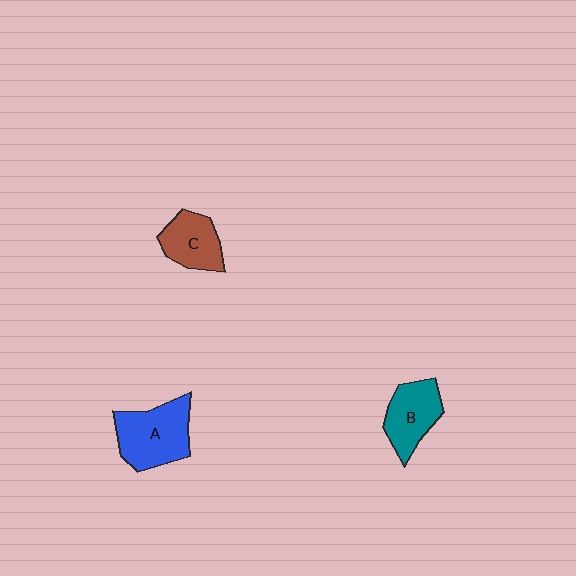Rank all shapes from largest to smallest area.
From largest to smallest: A (blue), B (teal), C (brown).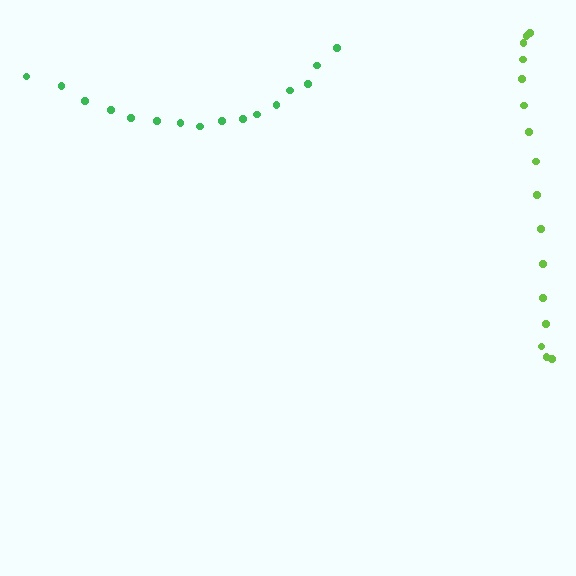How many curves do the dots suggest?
There are 2 distinct paths.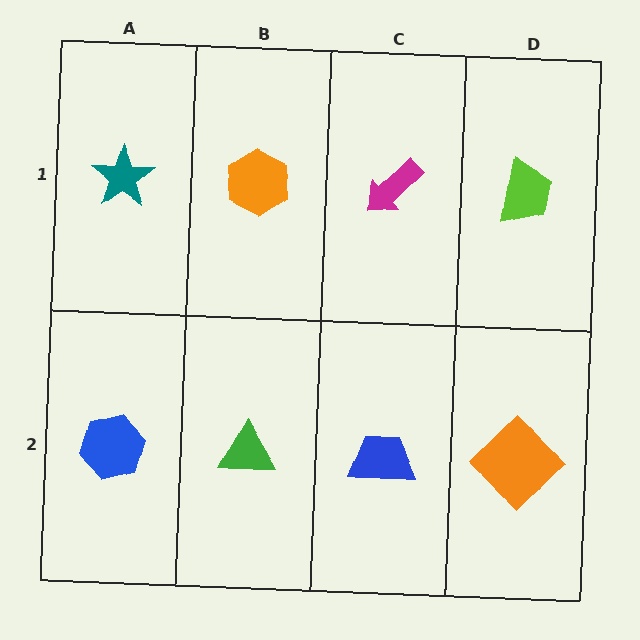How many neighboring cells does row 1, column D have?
2.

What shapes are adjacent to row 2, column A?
A teal star (row 1, column A), a green triangle (row 2, column B).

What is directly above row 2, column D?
A lime trapezoid.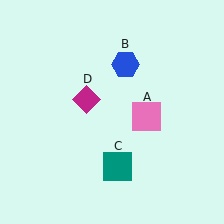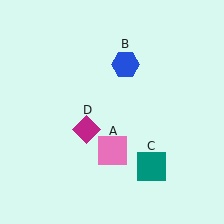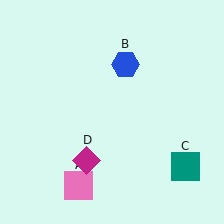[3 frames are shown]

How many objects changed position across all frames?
3 objects changed position: pink square (object A), teal square (object C), magenta diamond (object D).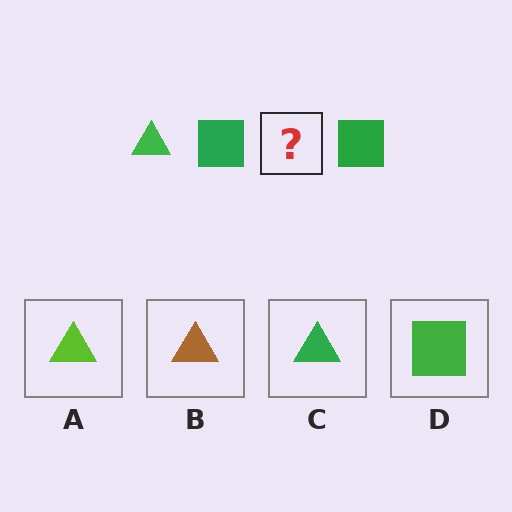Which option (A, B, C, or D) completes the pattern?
C.